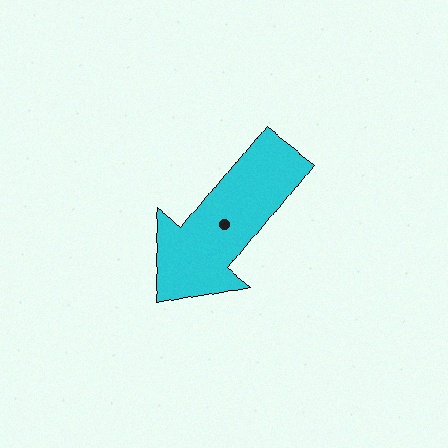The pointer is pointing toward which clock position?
Roughly 7 o'clock.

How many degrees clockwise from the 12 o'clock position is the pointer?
Approximately 218 degrees.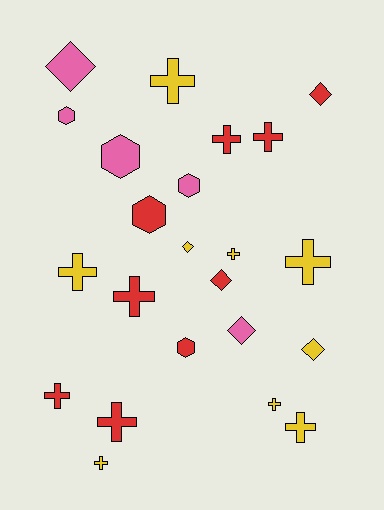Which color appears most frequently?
Red, with 9 objects.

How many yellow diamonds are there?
There are 2 yellow diamonds.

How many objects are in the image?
There are 23 objects.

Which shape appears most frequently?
Cross, with 12 objects.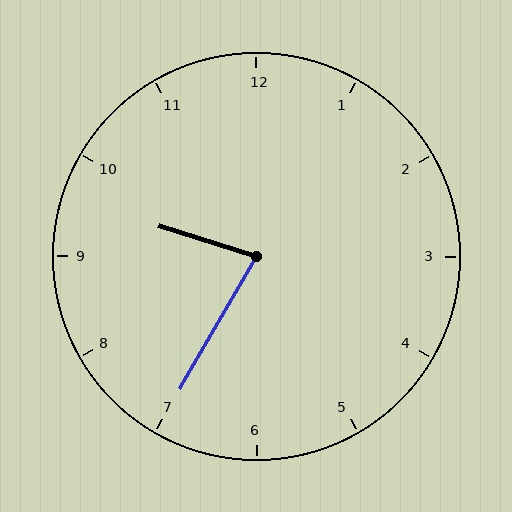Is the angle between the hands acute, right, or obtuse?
It is acute.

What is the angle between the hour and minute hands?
Approximately 78 degrees.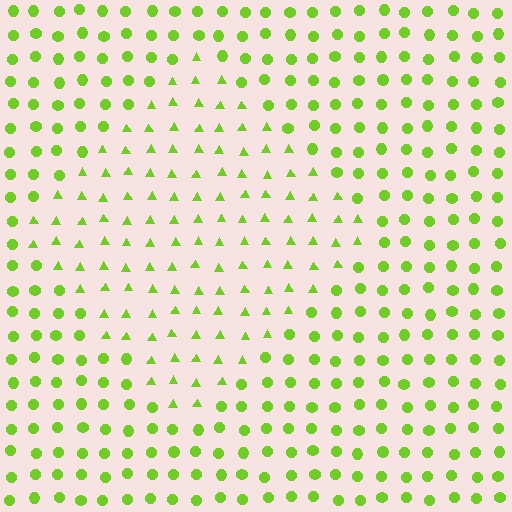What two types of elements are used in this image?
The image uses triangles inside the diamond region and circles outside it.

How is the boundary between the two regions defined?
The boundary is defined by a change in element shape: triangles inside vs. circles outside. All elements share the same color and spacing.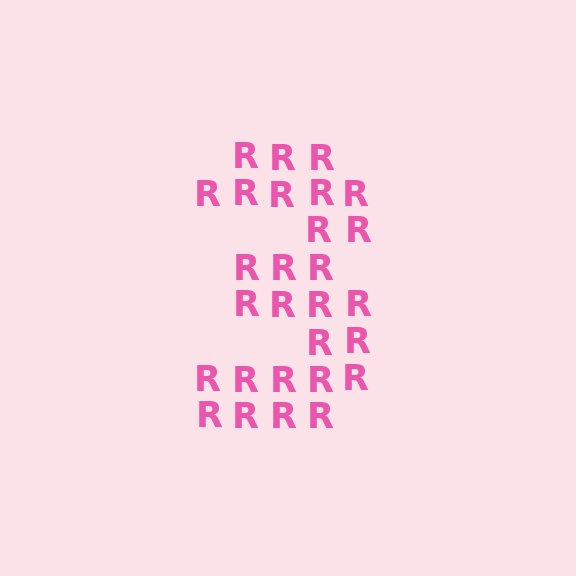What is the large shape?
The large shape is the digit 3.